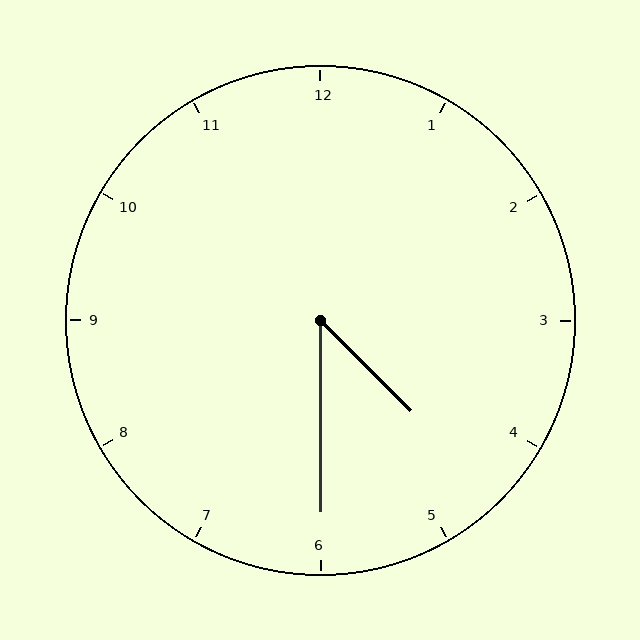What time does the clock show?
4:30.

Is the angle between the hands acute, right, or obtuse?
It is acute.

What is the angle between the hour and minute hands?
Approximately 45 degrees.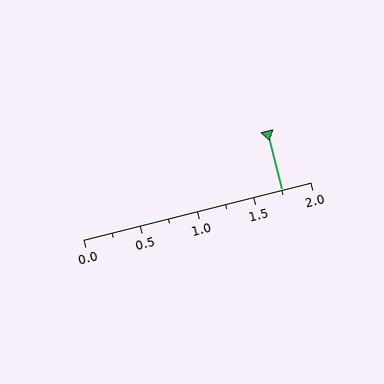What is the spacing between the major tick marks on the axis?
The major ticks are spaced 0.5 apart.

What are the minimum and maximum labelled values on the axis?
The axis runs from 0.0 to 2.0.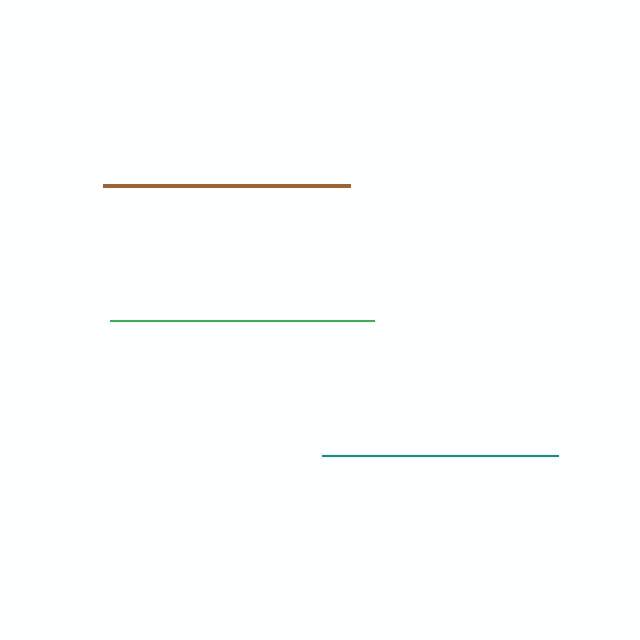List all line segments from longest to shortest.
From longest to shortest: green, brown, teal.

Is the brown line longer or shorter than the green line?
The green line is longer than the brown line.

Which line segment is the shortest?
The teal line is the shortest at approximately 236 pixels.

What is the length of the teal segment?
The teal segment is approximately 236 pixels long.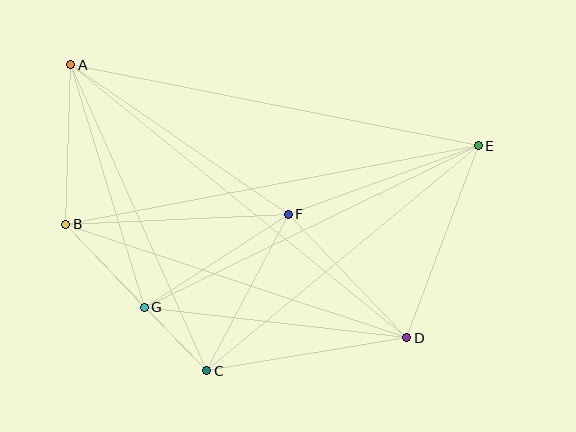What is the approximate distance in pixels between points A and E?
The distance between A and E is approximately 416 pixels.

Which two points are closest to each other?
Points C and G are closest to each other.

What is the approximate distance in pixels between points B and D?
The distance between B and D is approximately 360 pixels.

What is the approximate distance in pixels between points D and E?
The distance between D and E is approximately 205 pixels.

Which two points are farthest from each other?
Points A and D are farthest from each other.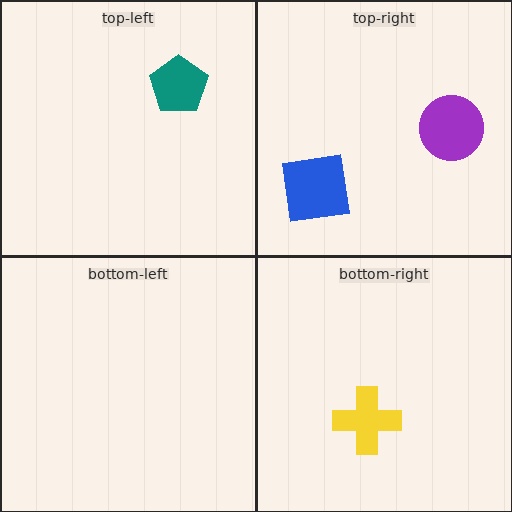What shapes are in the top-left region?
The teal pentagon.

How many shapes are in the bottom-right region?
1.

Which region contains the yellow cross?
The bottom-right region.